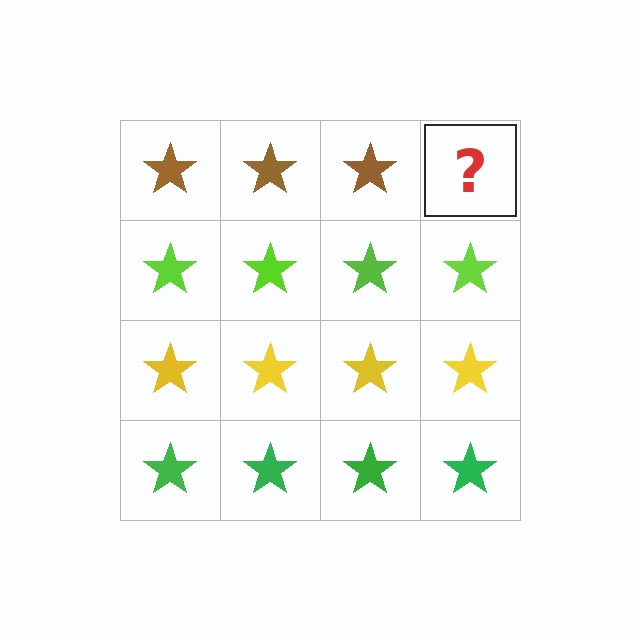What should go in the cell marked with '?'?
The missing cell should contain a brown star.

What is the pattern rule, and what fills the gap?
The rule is that each row has a consistent color. The gap should be filled with a brown star.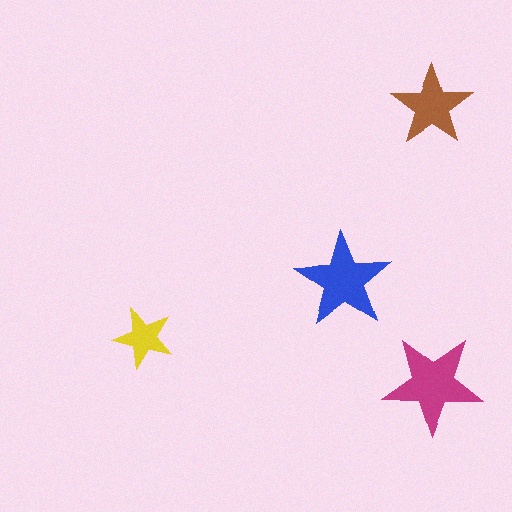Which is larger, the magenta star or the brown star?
The magenta one.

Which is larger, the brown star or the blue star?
The blue one.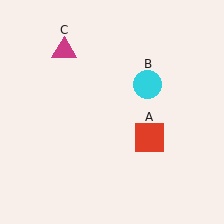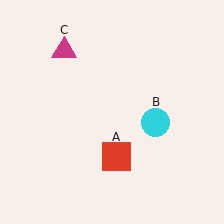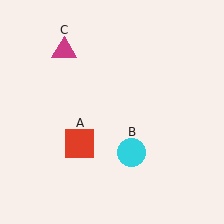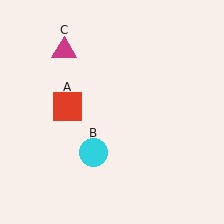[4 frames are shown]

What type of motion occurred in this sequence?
The red square (object A), cyan circle (object B) rotated clockwise around the center of the scene.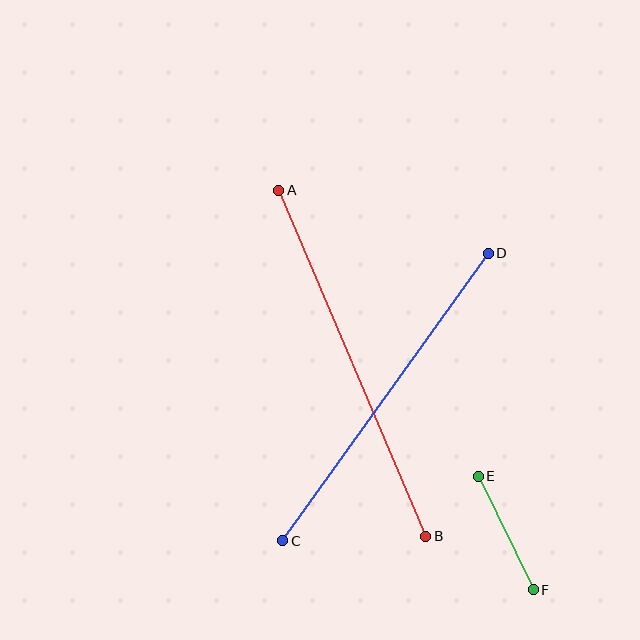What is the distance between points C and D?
The distance is approximately 353 pixels.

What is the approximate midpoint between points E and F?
The midpoint is at approximately (506, 533) pixels.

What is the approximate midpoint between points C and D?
The midpoint is at approximately (385, 397) pixels.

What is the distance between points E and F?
The distance is approximately 126 pixels.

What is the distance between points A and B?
The distance is approximately 376 pixels.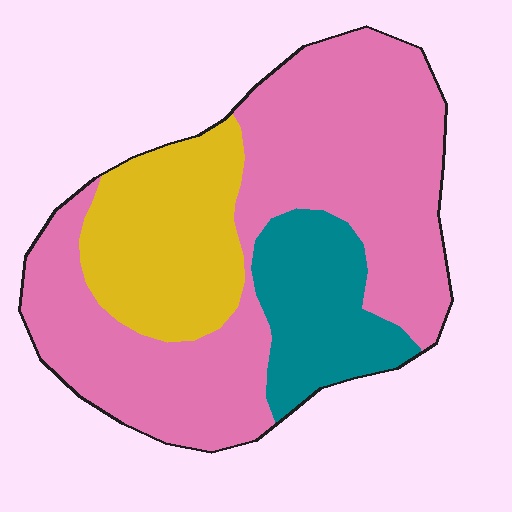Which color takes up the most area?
Pink, at roughly 60%.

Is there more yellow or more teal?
Yellow.